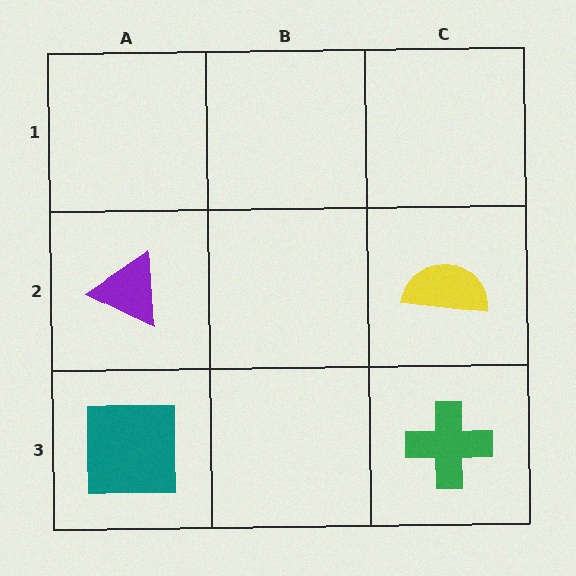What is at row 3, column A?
A teal square.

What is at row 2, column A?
A purple triangle.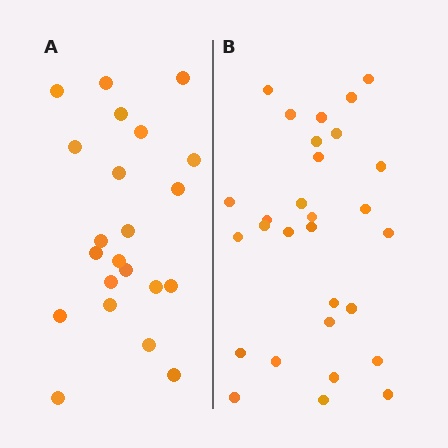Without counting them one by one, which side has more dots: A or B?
Region B (the right region) has more dots.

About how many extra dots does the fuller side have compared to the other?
Region B has roughly 8 or so more dots than region A.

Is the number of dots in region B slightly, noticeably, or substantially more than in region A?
Region B has noticeably more, but not dramatically so. The ratio is roughly 1.3 to 1.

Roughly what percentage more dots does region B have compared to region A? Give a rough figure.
About 30% more.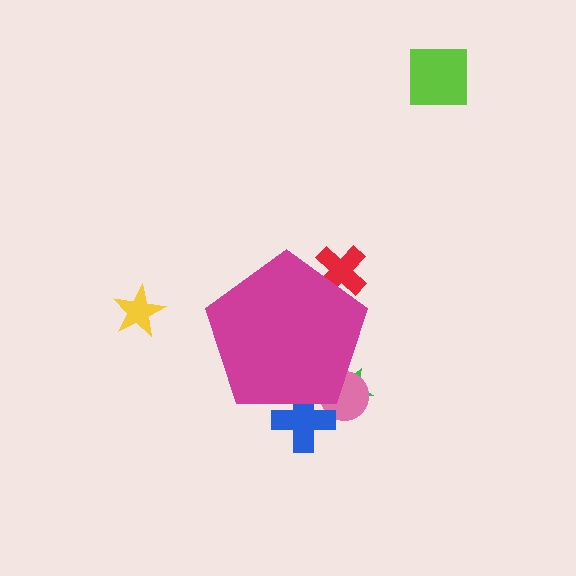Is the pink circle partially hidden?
Yes, the pink circle is partially hidden behind the magenta pentagon.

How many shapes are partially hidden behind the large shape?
4 shapes are partially hidden.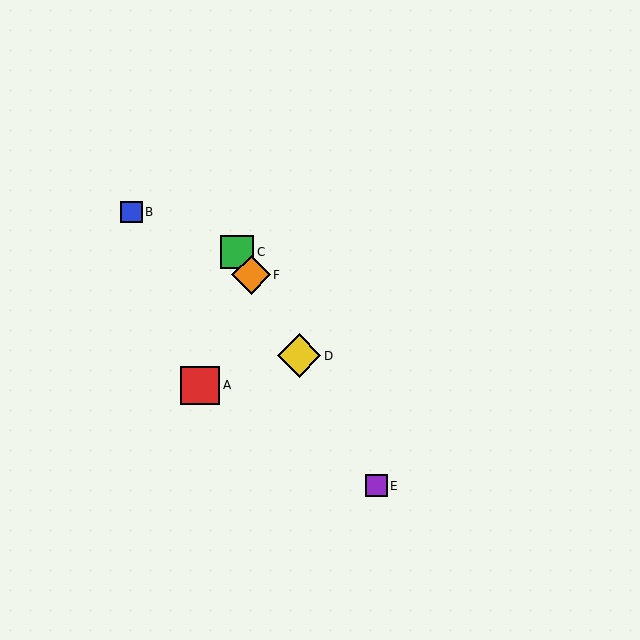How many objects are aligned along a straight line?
4 objects (C, D, E, F) are aligned along a straight line.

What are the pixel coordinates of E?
Object E is at (377, 486).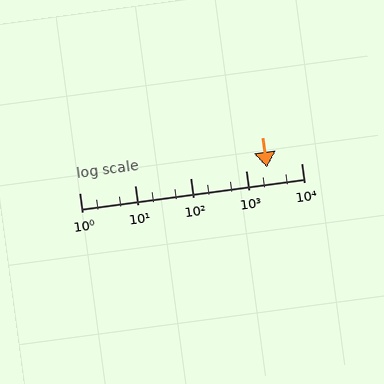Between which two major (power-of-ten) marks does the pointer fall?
The pointer is between 1000 and 10000.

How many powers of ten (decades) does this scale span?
The scale spans 4 decades, from 1 to 10000.